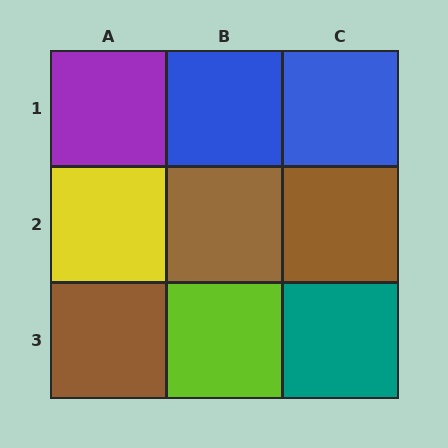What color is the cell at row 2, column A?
Yellow.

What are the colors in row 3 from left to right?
Brown, lime, teal.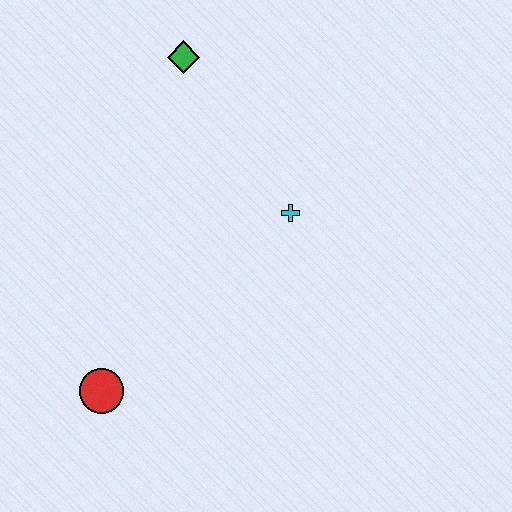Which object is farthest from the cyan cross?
The red circle is farthest from the cyan cross.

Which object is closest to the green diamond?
The cyan cross is closest to the green diamond.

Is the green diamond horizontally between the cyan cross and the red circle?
Yes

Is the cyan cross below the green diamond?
Yes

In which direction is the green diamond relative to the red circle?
The green diamond is above the red circle.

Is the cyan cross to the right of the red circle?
Yes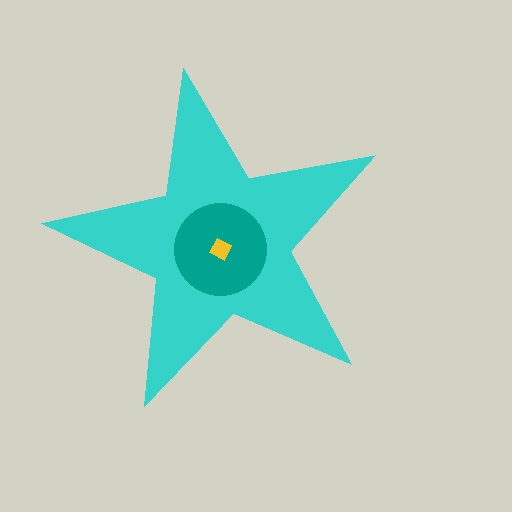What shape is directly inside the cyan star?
The teal circle.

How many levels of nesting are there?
3.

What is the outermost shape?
The cyan star.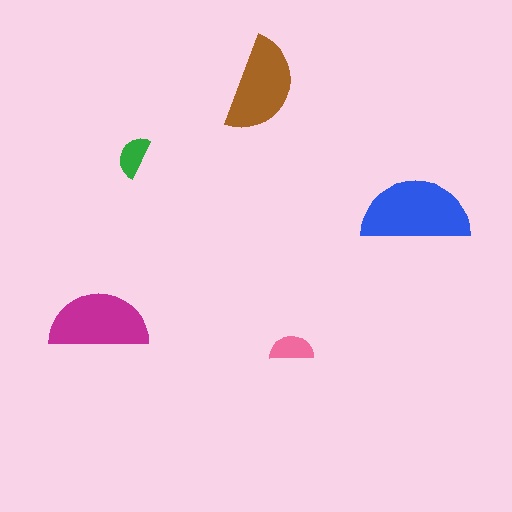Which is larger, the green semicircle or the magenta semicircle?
The magenta one.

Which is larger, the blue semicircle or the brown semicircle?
The blue one.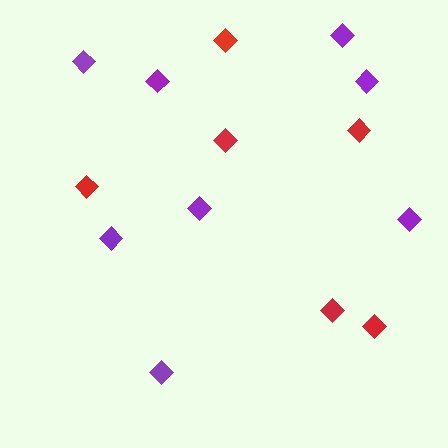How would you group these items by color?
There are 2 groups: one group of red diamonds (6) and one group of purple diamonds (8).